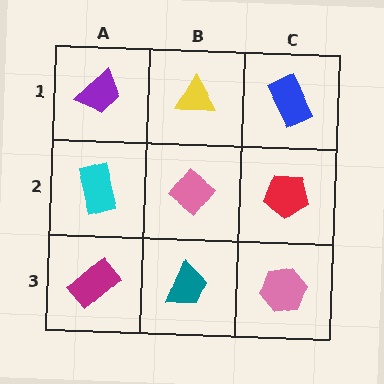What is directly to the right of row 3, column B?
A pink hexagon.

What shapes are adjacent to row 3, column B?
A pink diamond (row 2, column B), a magenta rectangle (row 3, column A), a pink hexagon (row 3, column C).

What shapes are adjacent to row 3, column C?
A red pentagon (row 2, column C), a teal trapezoid (row 3, column B).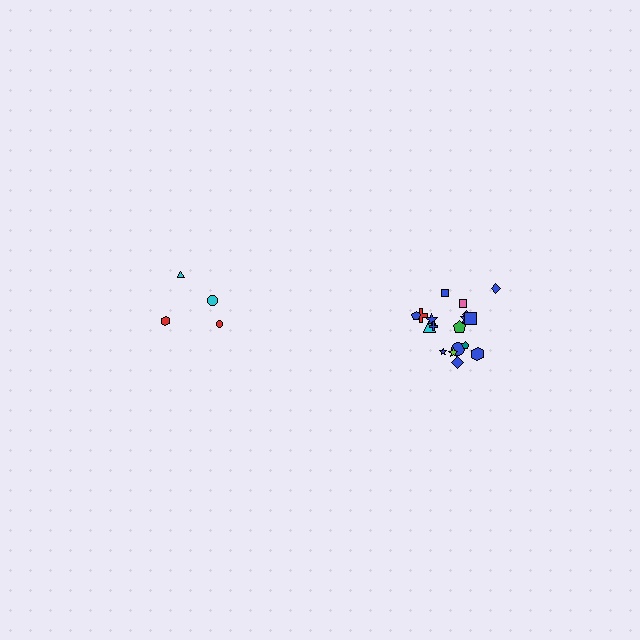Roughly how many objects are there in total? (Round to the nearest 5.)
Roughly 20 objects in total.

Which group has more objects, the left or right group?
The right group.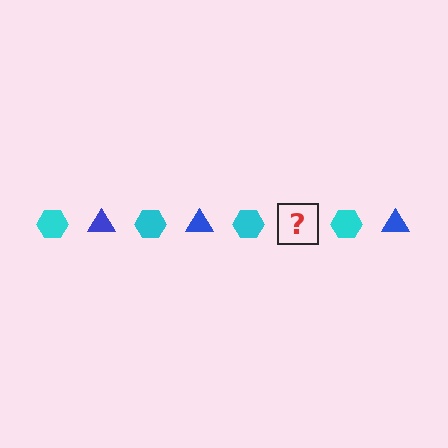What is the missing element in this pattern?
The missing element is a blue triangle.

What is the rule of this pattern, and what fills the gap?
The rule is that the pattern alternates between cyan hexagon and blue triangle. The gap should be filled with a blue triangle.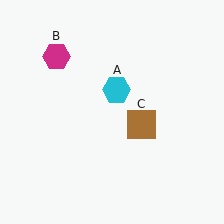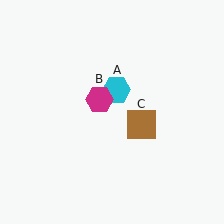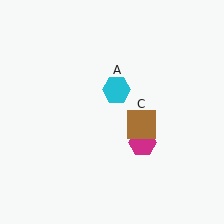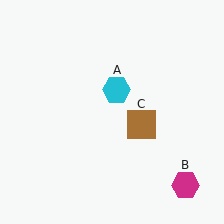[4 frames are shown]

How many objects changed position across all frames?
1 object changed position: magenta hexagon (object B).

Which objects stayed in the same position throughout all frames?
Cyan hexagon (object A) and brown square (object C) remained stationary.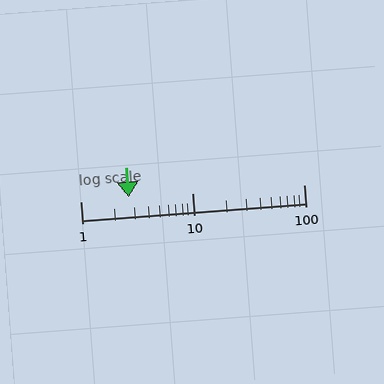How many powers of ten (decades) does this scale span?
The scale spans 2 decades, from 1 to 100.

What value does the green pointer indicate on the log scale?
The pointer indicates approximately 2.7.